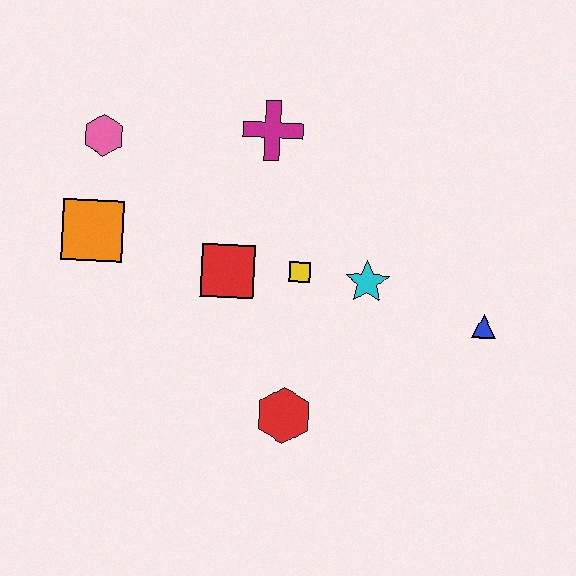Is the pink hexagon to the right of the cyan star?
No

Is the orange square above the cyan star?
Yes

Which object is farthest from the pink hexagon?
The blue triangle is farthest from the pink hexagon.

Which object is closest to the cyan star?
The yellow square is closest to the cyan star.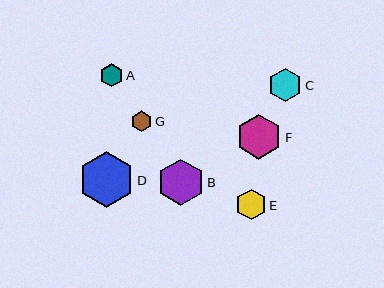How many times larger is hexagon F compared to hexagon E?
Hexagon F is approximately 1.5 times the size of hexagon E.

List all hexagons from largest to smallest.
From largest to smallest: D, B, F, C, E, A, G.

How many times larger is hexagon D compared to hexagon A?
Hexagon D is approximately 2.4 times the size of hexagon A.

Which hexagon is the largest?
Hexagon D is the largest with a size of approximately 55 pixels.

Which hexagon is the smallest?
Hexagon G is the smallest with a size of approximately 21 pixels.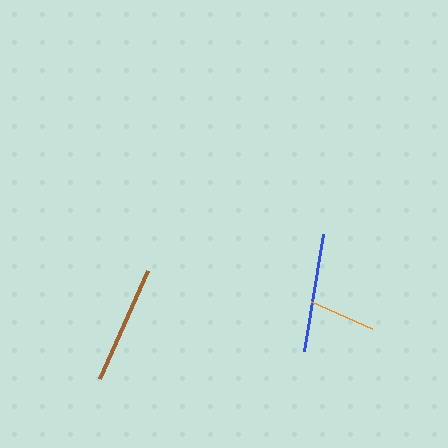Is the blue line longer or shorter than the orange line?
The blue line is longer than the orange line.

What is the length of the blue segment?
The blue segment is approximately 118 pixels long.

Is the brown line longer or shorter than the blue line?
The brown line is longer than the blue line.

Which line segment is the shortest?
The orange line is the shortest at approximately 67 pixels.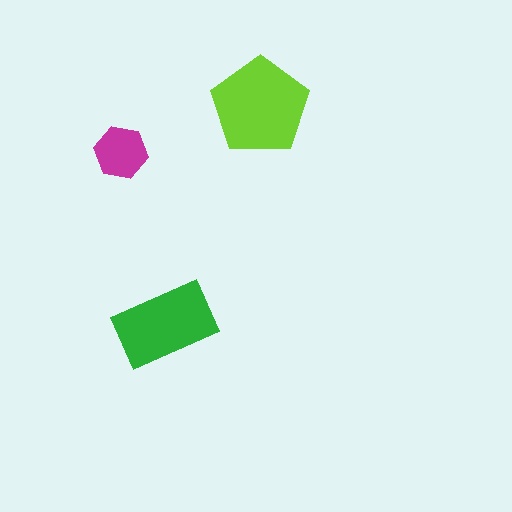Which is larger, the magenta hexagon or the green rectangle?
The green rectangle.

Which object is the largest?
The lime pentagon.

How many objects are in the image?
There are 3 objects in the image.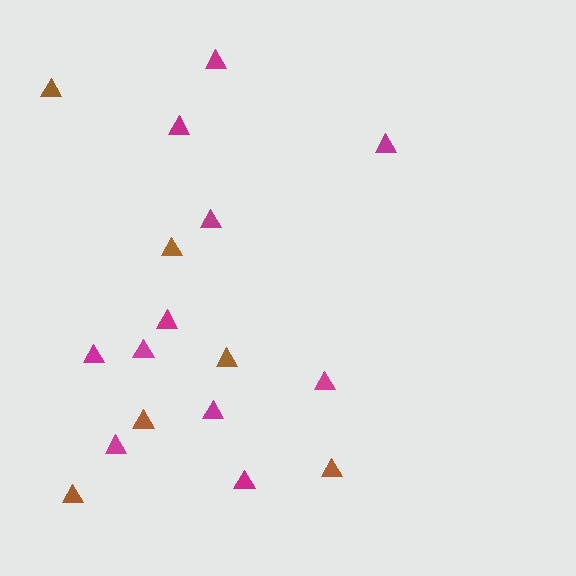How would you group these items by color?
There are 2 groups: one group of magenta triangles (11) and one group of brown triangles (6).